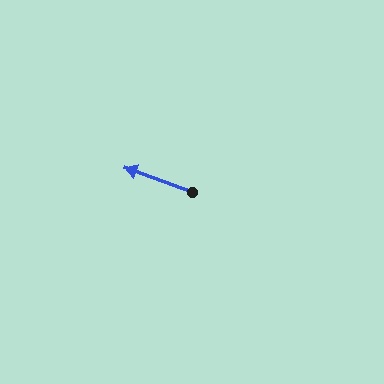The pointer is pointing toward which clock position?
Roughly 10 o'clock.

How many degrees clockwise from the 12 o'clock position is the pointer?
Approximately 290 degrees.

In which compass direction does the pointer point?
West.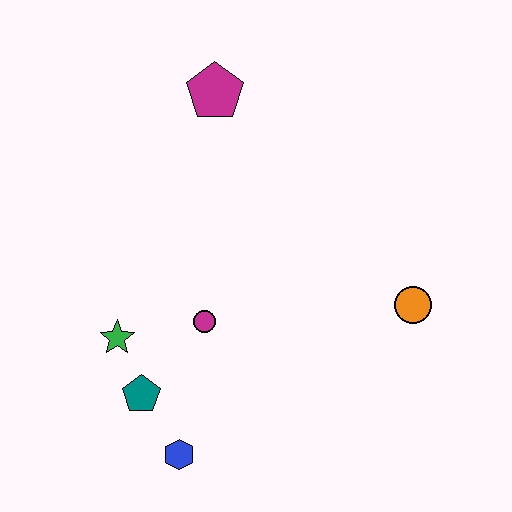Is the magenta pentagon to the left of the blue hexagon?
No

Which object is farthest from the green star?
The orange circle is farthest from the green star.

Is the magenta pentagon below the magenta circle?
No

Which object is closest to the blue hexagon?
The teal pentagon is closest to the blue hexagon.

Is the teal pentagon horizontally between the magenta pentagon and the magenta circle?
No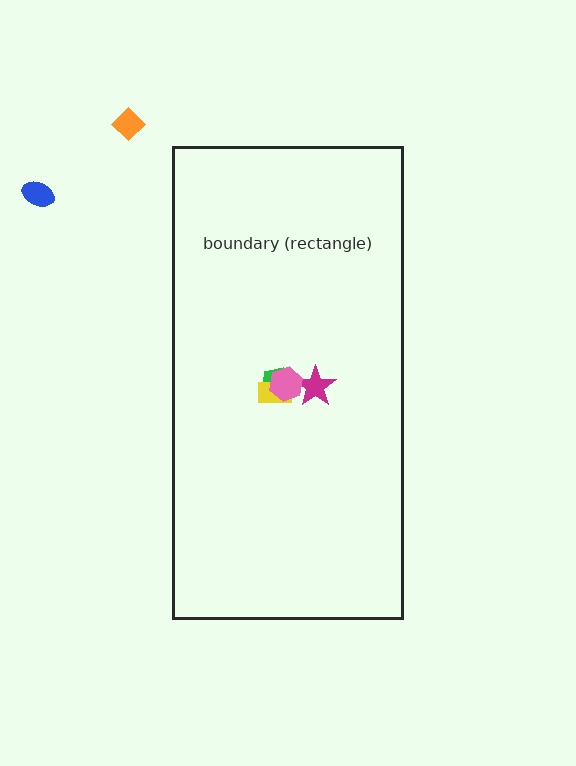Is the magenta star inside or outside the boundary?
Inside.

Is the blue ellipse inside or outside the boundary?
Outside.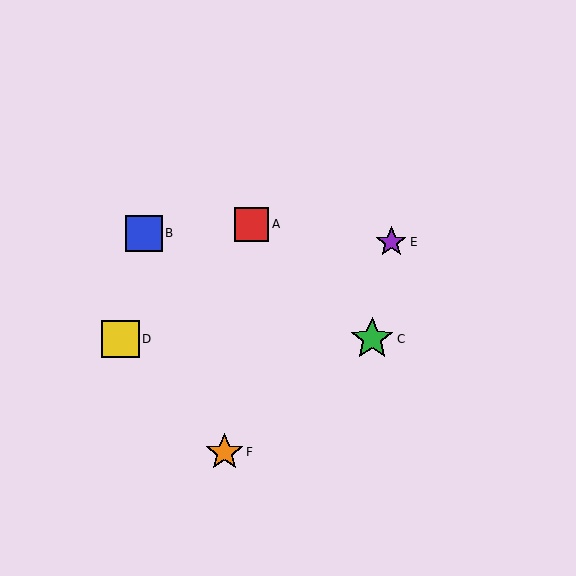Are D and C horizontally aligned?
Yes, both are at y≈339.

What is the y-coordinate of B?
Object B is at y≈233.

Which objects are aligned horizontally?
Objects C, D are aligned horizontally.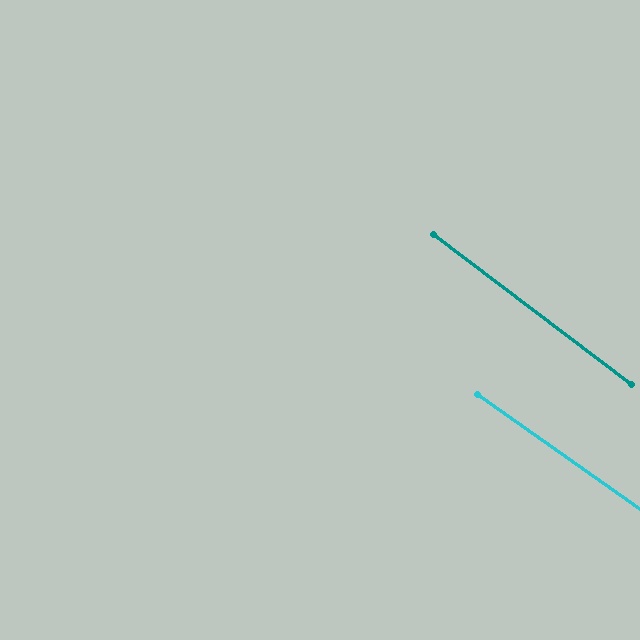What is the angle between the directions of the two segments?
Approximately 2 degrees.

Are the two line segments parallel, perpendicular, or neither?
Parallel — their directions differ by only 2.0°.